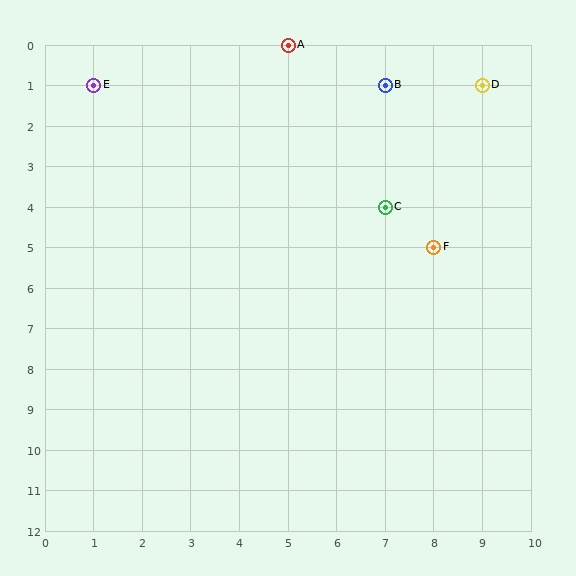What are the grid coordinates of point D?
Point D is at grid coordinates (9, 1).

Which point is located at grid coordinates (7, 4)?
Point C is at (7, 4).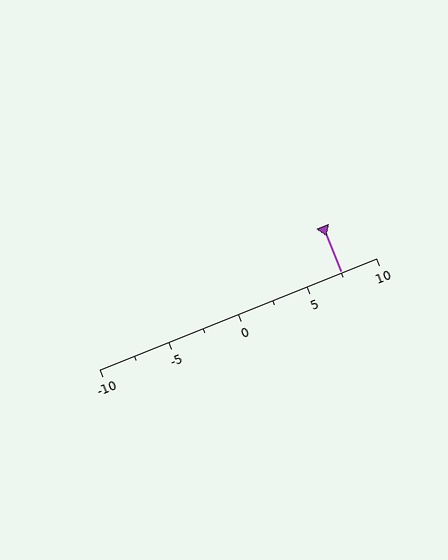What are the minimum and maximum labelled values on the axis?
The axis runs from -10 to 10.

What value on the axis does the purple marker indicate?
The marker indicates approximately 7.5.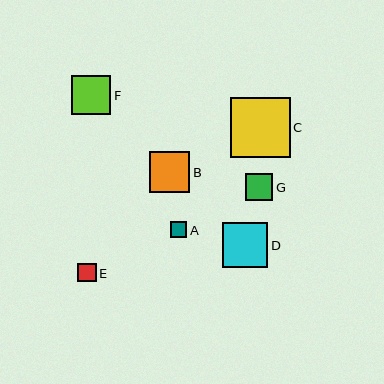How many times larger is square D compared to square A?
Square D is approximately 2.7 times the size of square A.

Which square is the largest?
Square C is the largest with a size of approximately 60 pixels.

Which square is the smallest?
Square A is the smallest with a size of approximately 17 pixels.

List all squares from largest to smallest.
From largest to smallest: C, D, B, F, G, E, A.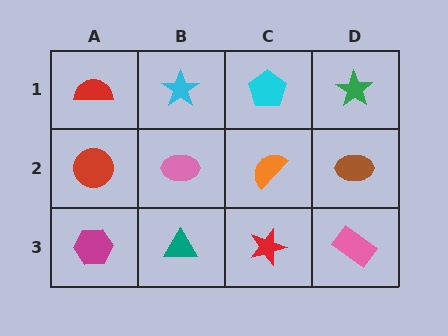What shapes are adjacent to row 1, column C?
An orange semicircle (row 2, column C), a cyan star (row 1, column B), a green star (row 1, column D).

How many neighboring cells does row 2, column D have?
3.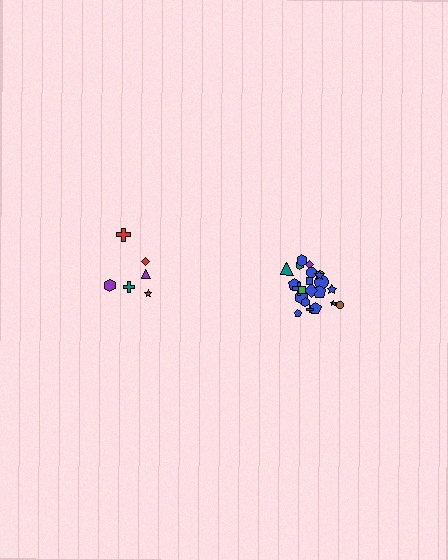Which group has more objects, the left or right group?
The right group.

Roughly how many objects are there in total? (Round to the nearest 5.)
Roughly 30 objects in total.